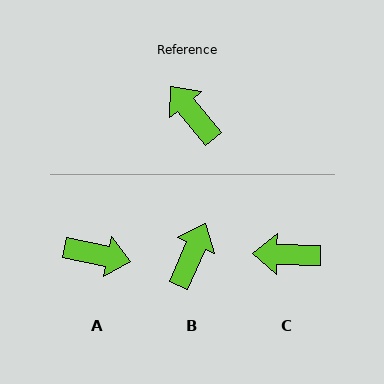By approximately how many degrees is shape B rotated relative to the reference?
Approximately 63 degrees clockwise.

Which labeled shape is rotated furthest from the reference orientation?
A, about 141 degrees away.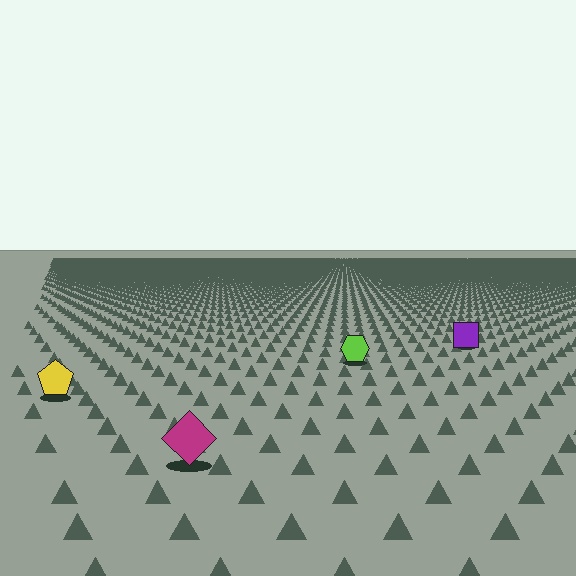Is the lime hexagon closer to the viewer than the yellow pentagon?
No. The yellow pentagon is closer — you can tell from the texture gradient: the ground texture is coarser near it.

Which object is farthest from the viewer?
The purple square is farthest from the viewer. It appears smaller and the ground texture around it is denser.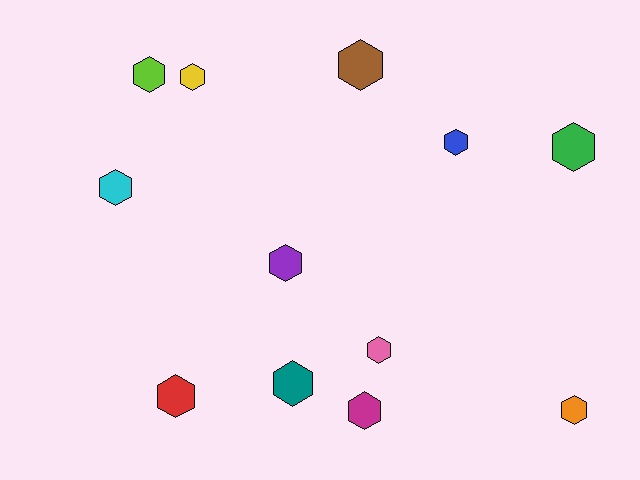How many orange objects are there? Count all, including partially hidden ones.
There is 1 orange object.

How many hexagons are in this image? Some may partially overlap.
There are 12 hexagons.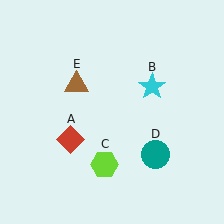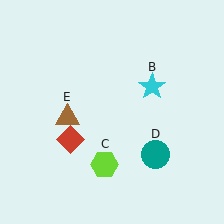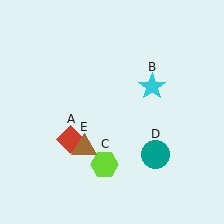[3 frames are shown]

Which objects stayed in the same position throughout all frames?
Red diamond (object A) and cyan star (object B) and lime hexagon (object C) and teal circle (object D) remained stationary.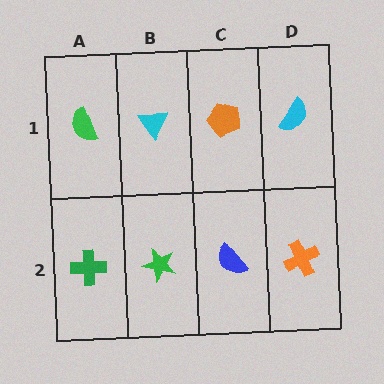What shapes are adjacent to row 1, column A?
A green cross (row 2, column A), a cyan triangle (row 1, column B).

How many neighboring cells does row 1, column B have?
3.